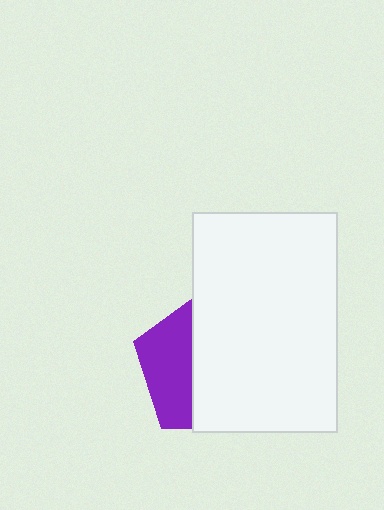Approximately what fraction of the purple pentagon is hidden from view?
Roughly 65% of the purple pentagon is hidden behind the white rectangle.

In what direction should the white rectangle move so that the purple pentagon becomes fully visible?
The white rectangle should move right. That is the shortest direction to clear the overlap and leave the purple pentagon fully visible.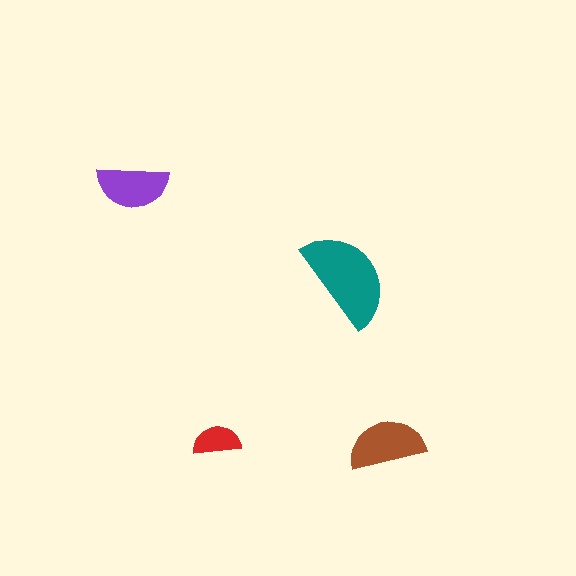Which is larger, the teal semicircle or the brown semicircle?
The teal one.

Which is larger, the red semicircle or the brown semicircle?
The brown one.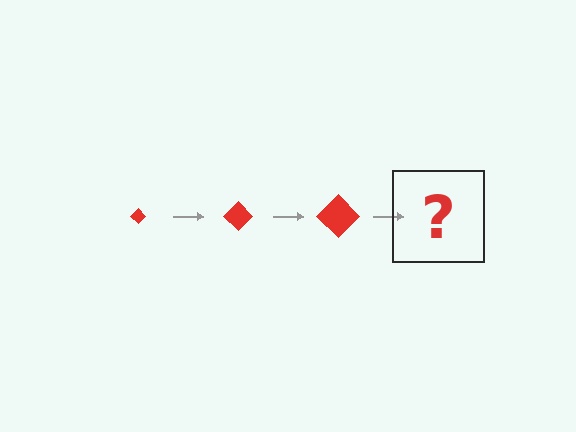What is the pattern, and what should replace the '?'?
The pattern is that the diamond gets progressively larger each step. The '?' should be a red diamond, larger than the previous one.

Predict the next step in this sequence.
The next step is a red diamond, larger than the previous one.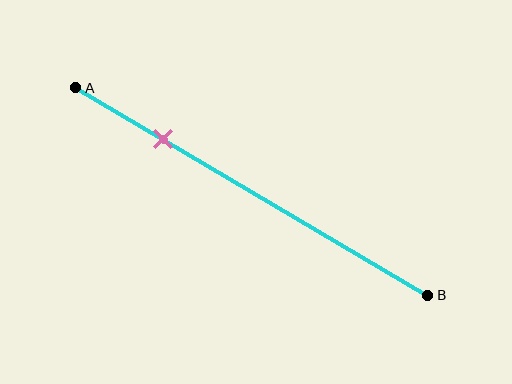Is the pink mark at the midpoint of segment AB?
No, the mark is at about 25% from A, not at the 50% midpoint.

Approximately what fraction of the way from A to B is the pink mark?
The pink mark is approximately 25% of the way from A to B.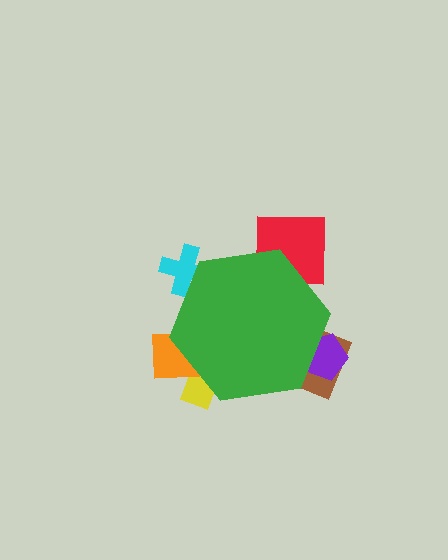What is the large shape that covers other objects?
A green hexagon.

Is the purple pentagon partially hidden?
Yes, the purple pentagon is partially hidden behind the green hexagon.